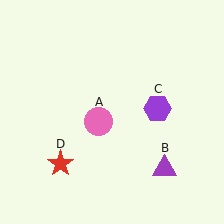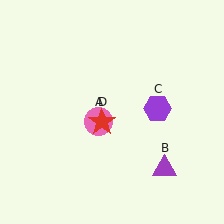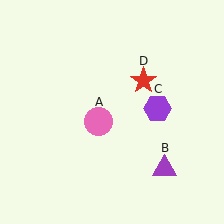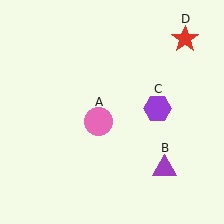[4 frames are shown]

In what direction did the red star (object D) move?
The red star (object D) moved up and to the right.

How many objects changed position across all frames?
1 object changed position: red star (object D).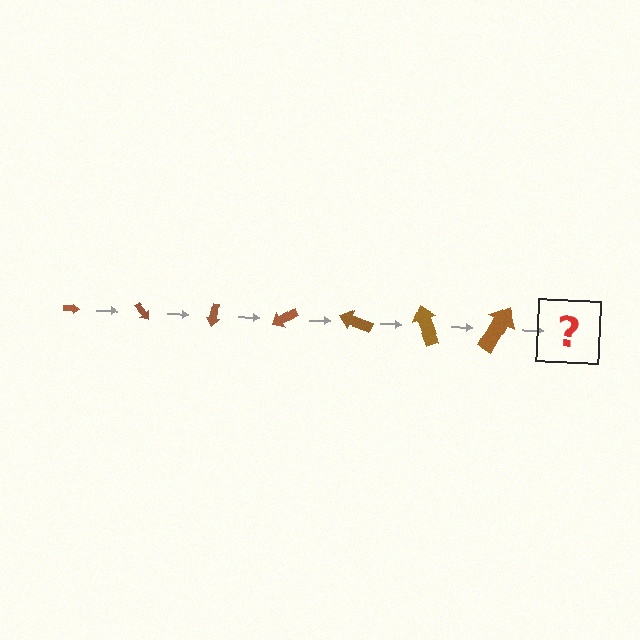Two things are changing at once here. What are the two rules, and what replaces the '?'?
The two rules are that the arrow grows larger each step and it rotates 50 degrees each step. The '?' should be an arrow, larger than the previous one and rotated 350 degrees from the start.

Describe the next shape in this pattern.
It should be an arrow, larger than the previous one and rotated 350 degrees from the start.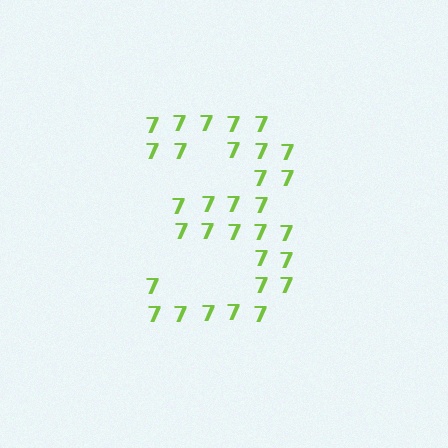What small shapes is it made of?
It is made of small digit 7's.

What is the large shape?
The large shape is the digit 3.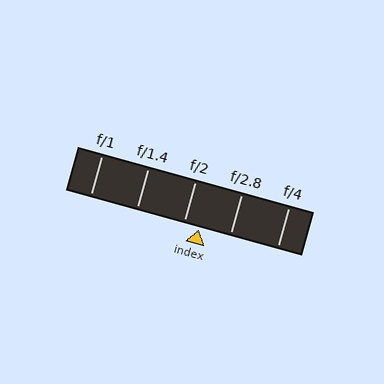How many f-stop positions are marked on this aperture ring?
There are 5 f-stop positions marked.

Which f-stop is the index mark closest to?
The index mark is closest to f/2.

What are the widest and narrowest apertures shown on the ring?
The widest aperture shown is f/1 and the narrowest is f/4.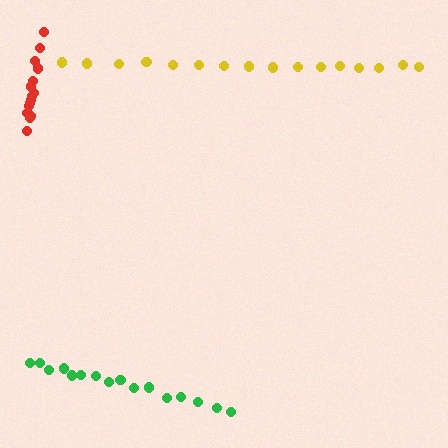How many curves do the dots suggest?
There are 3 distinct paths.